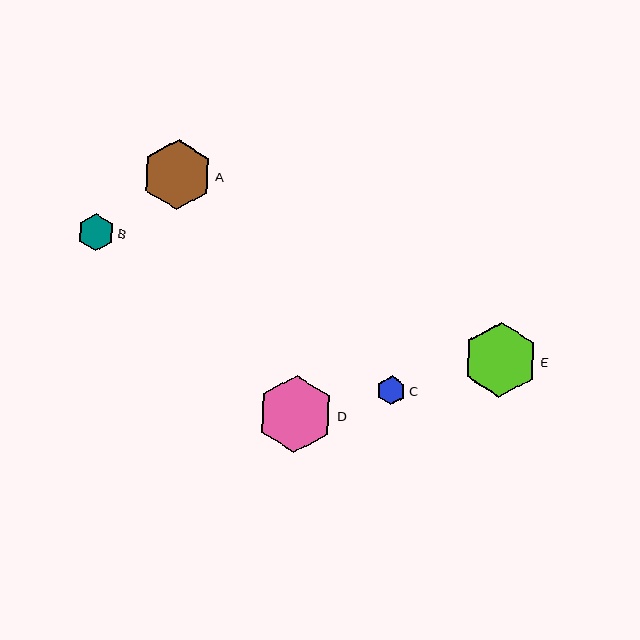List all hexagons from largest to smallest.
From largest to smallest: D, E, A, B, C.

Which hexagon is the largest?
Hexagon D is the largest with a size of approximately 77 pixels.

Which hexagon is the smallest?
Hexagon C is the smallest with a size of approximately 29 pixels.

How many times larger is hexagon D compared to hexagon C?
Hexagon D is approximately 2.6 times the size of hexagon C.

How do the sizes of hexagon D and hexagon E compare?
Hexagon D and hexagon E are approximately the same size.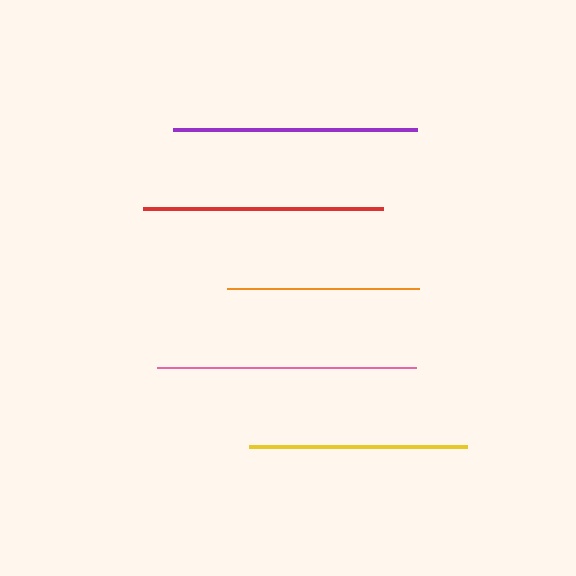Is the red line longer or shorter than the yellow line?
The red line is longer than the yellow line.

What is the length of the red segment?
The red segment is approximately 240 pixels long.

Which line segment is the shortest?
The orange line is the shortest at approximately 192 pixels.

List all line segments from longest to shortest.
From longest to shortest: pink, purple, red, yellow, orange.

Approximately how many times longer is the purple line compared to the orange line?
The purple line is approximately 1.3 times the length of the orange line.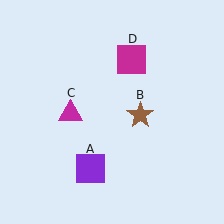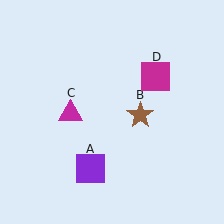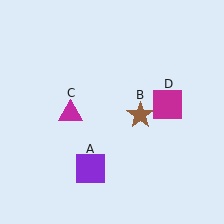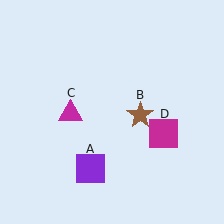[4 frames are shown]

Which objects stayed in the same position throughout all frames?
Purple square (object A) and brown star (object B) and magenta triangle (object C) remained stationary.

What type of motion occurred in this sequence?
The magenta square (object D) rotated clockwise around the center of the scene.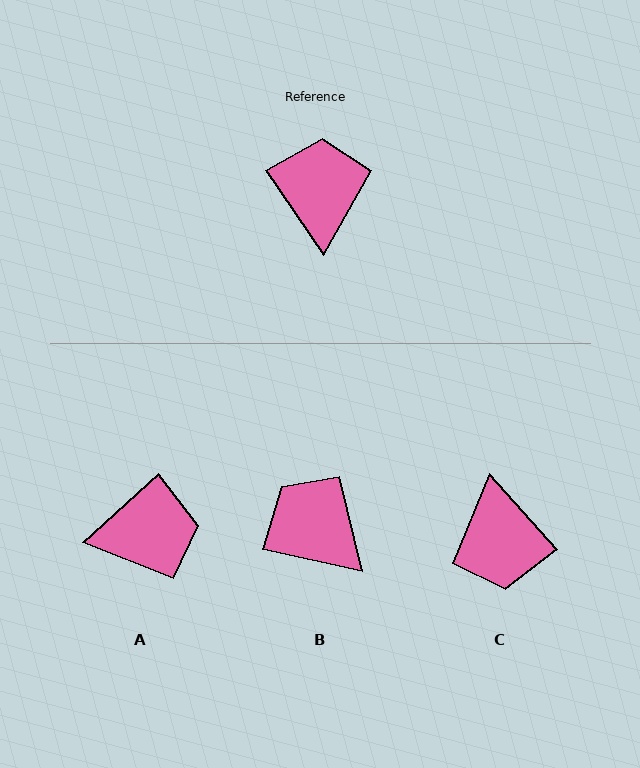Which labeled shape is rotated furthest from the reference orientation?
C, about 173 degrees away.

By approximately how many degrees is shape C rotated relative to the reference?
Approximately 173 degrees clockwise.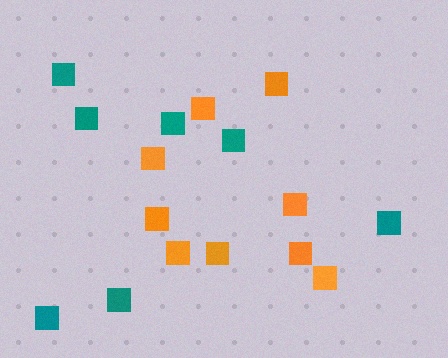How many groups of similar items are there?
There are 2 groups: one group of orange squares (9) and one group of teal squares (7).